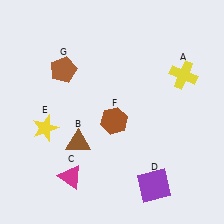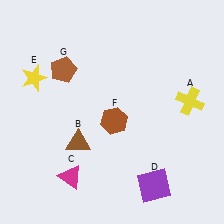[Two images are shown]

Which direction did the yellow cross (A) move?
The yellow cross (A) moved down.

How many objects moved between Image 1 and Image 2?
2 objects moved between the two images.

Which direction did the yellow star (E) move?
The yellow star (E) moved up.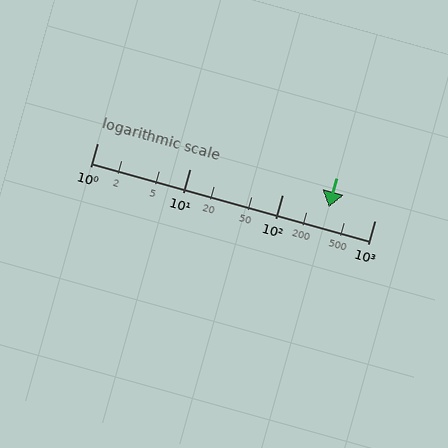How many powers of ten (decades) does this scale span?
The scale spans 3 decades, from 1 to 1000.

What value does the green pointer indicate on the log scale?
The pointer indicates approximately 320.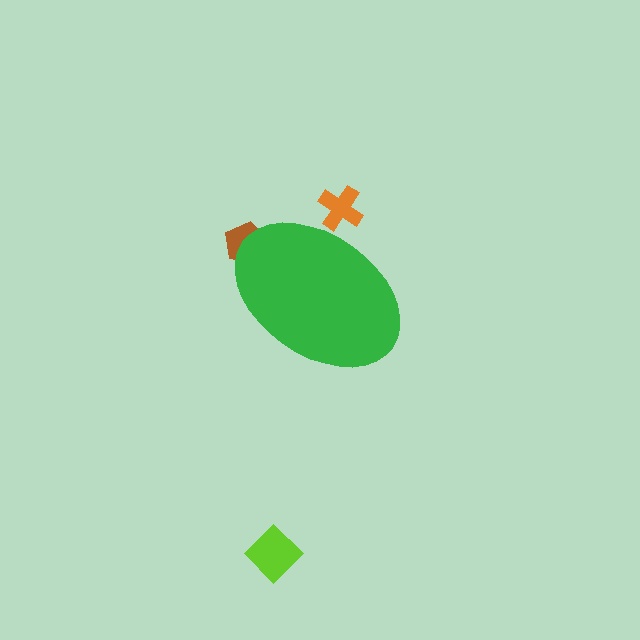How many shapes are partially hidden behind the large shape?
2 shapes are partially hidden.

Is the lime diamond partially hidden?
No, the lime diamond is fully visible.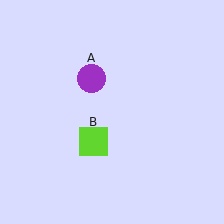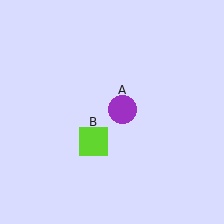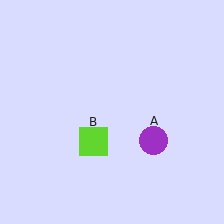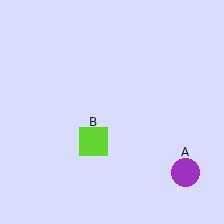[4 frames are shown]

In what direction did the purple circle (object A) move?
The purple circle (object A) moved down and to the right.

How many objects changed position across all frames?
1 object changed position: purple circle (object A).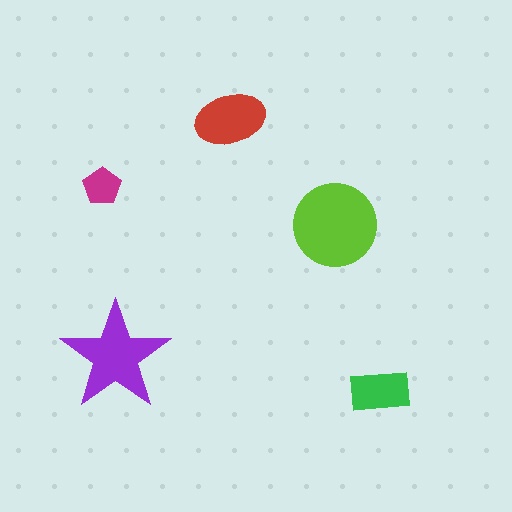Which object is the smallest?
The magenta pentagon.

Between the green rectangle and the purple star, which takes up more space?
The purple star.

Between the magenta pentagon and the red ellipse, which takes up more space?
The red ellipse.